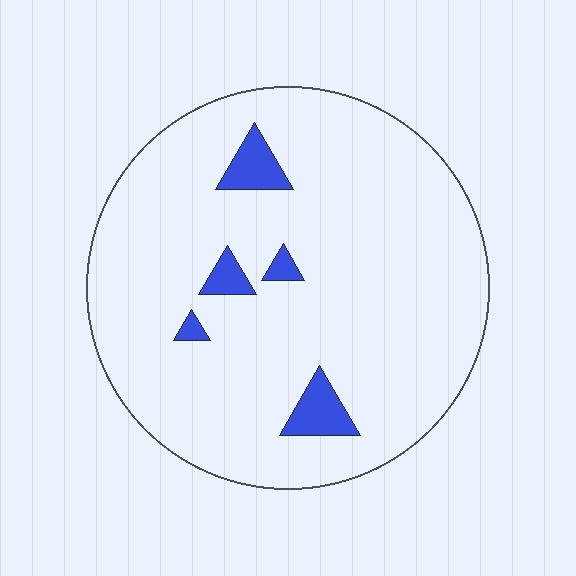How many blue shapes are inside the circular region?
5.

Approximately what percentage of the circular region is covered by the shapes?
Approximately 5%.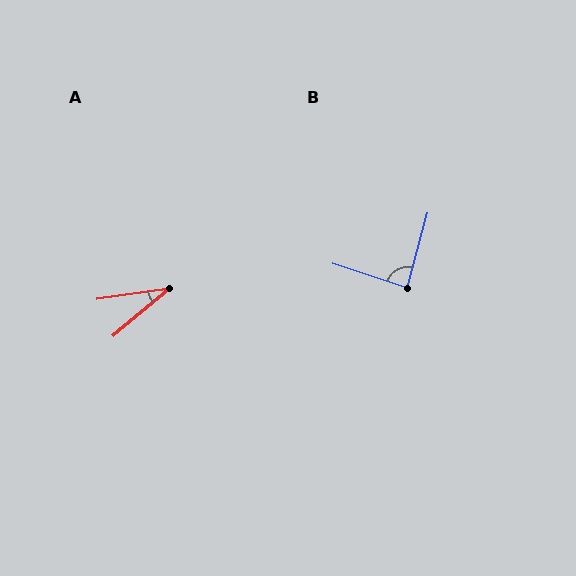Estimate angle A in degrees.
Approximately 32 degrees.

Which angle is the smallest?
A, at approximately 32 degrees.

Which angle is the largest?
B, at approximately 87 degrees.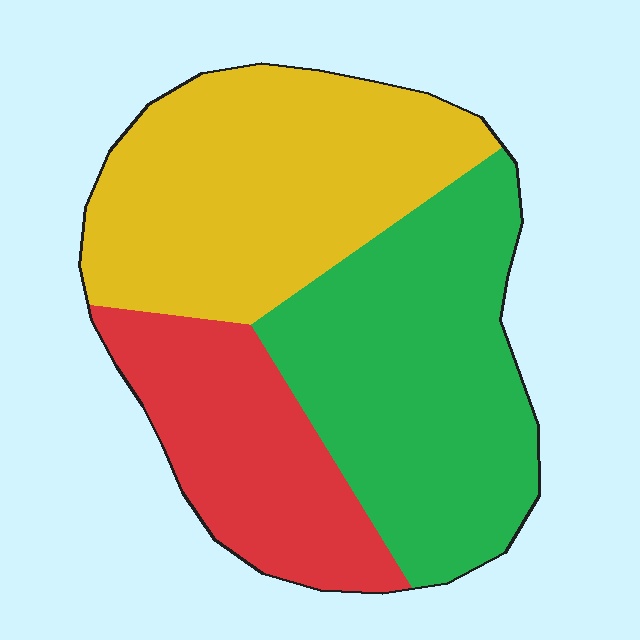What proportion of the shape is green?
Green covers 39% of the shape.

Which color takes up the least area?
Red, at roughly 25%.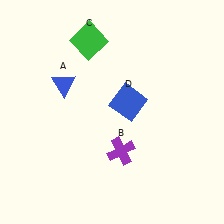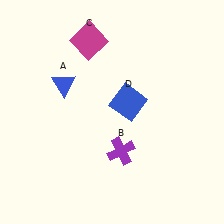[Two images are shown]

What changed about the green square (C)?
In Image 1, C is green. In Image 2, it changed to magenta.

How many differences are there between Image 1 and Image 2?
There is 1 difference between the two images.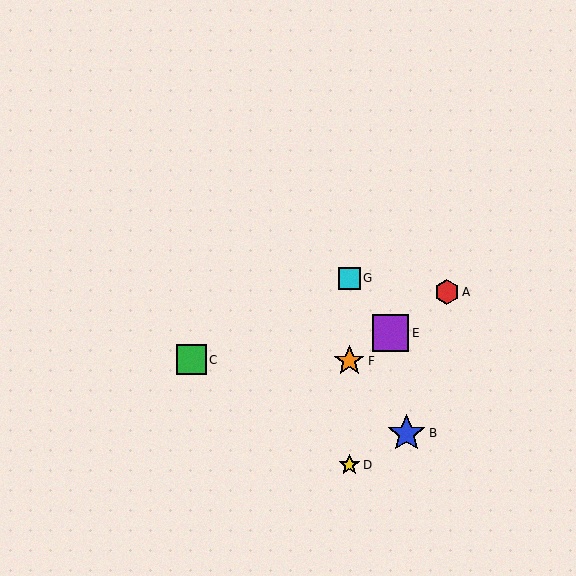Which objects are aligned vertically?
Objects D, F, G are aligned vertically.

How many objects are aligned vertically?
3 objects (D, F, G) are aligned vertically.